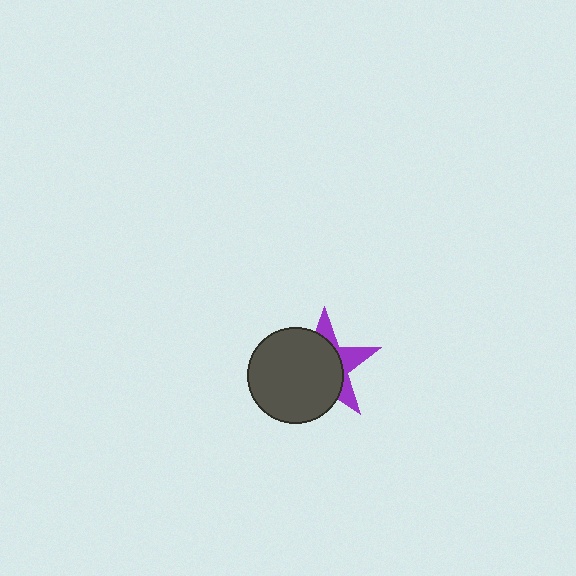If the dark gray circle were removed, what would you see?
You would see the complete purple star.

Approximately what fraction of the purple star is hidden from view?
Roughly 67% of the purple star is hidden behind the dark gray circle.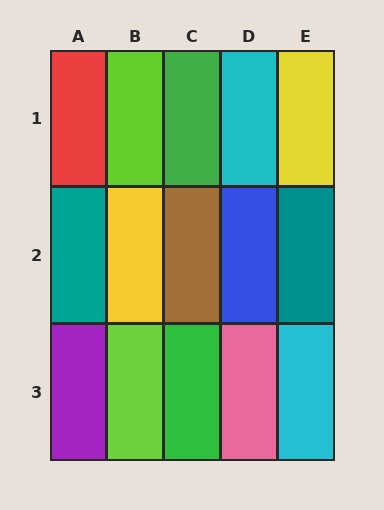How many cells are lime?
2 cells are lime.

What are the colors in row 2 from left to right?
Teal, yellow, brown, blue, teal.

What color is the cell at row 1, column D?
Cyan.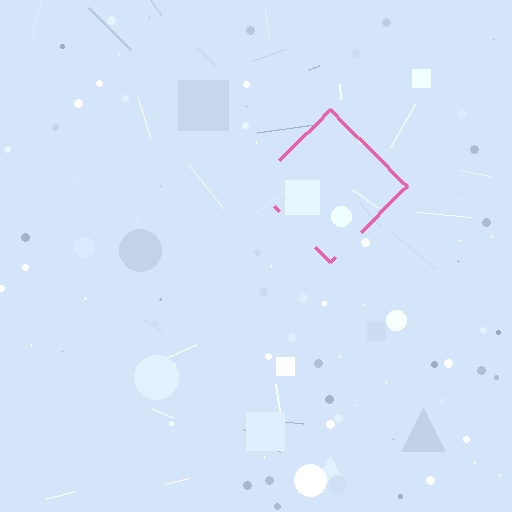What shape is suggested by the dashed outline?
The dashed outline suggests a diamond.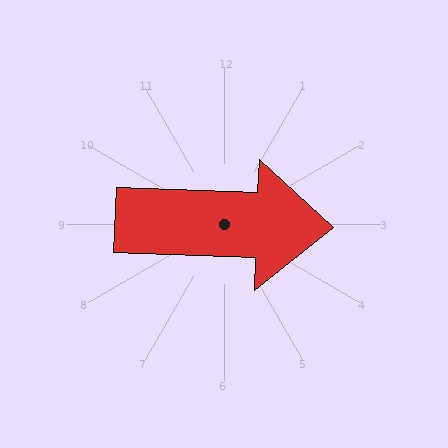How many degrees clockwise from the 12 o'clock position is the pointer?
Approximately 92 degrees.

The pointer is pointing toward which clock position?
Roughly 3 o'clock.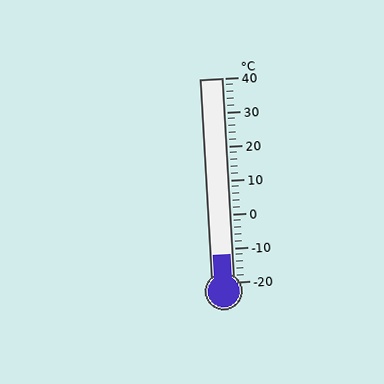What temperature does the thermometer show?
The thermometer shows approximately -12°C.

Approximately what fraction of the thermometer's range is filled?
The thermometer is filled to approximately 15% of its range.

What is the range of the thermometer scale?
The thermometer scale ranges from -20°C to 40°C.